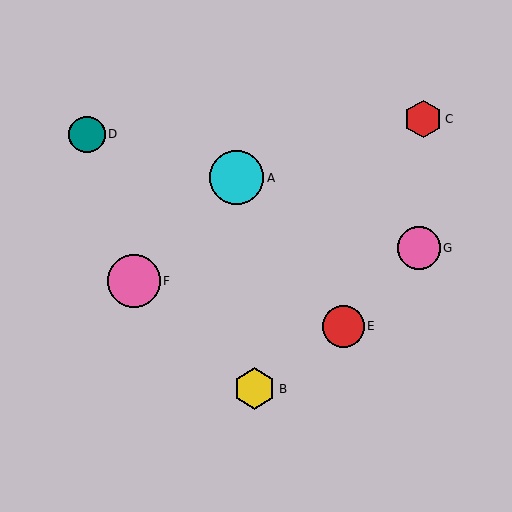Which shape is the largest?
The cyan circle (labeled A) is the largest.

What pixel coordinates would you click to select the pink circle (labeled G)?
Click at (419, 248) to select the pink circle G.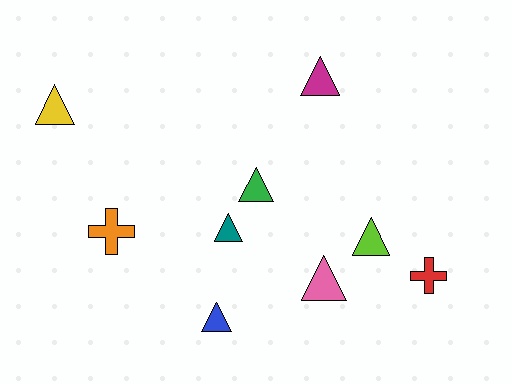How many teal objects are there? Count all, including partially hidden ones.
There is 1 teal object.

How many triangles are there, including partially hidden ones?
There are 7 triangles.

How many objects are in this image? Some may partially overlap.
There are 9 objects.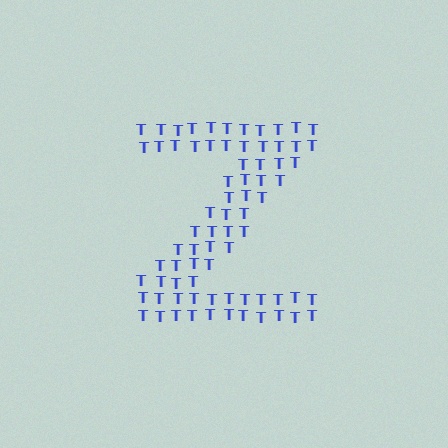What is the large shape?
The large shape is the letter Z.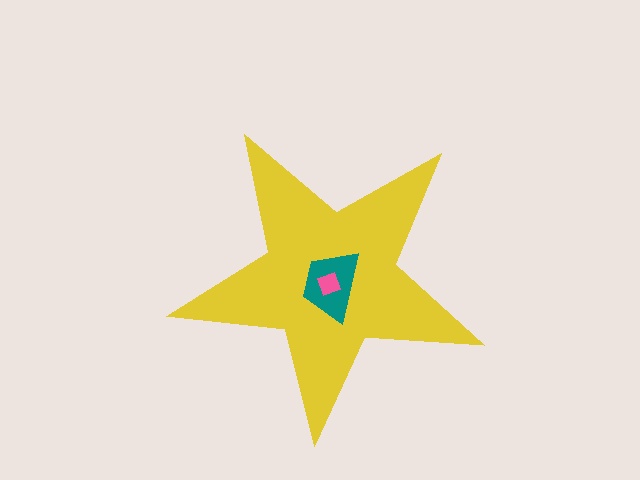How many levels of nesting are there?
3.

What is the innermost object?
The pink square.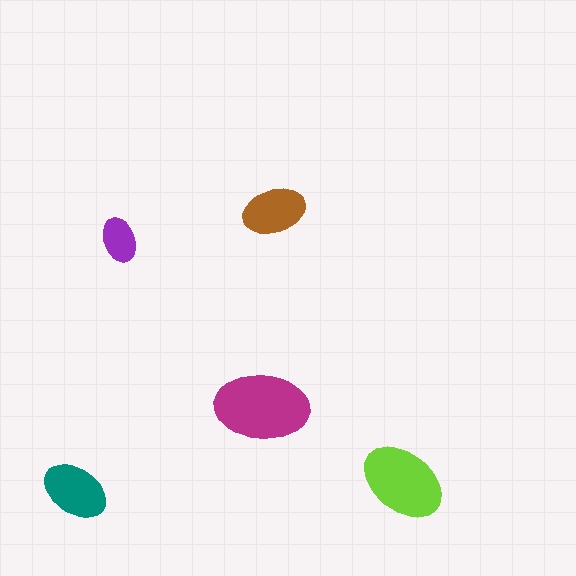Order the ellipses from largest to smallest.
the magenta one, the lime one, the teal one, the brown one, the purple one.